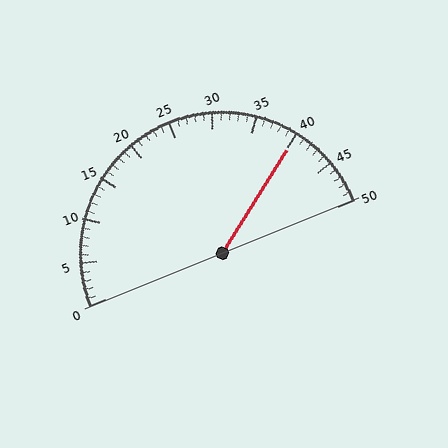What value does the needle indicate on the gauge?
The needle indicates approximately 40.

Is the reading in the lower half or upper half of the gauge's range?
The reading is in the upper half of the range (0 to 50).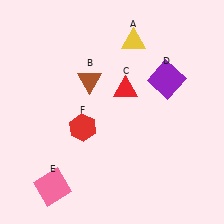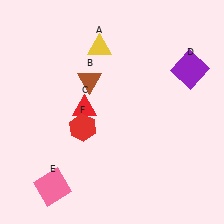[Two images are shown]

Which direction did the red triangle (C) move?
The red triangle (C) moved left.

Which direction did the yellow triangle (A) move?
The yellow triangle (A) moved left.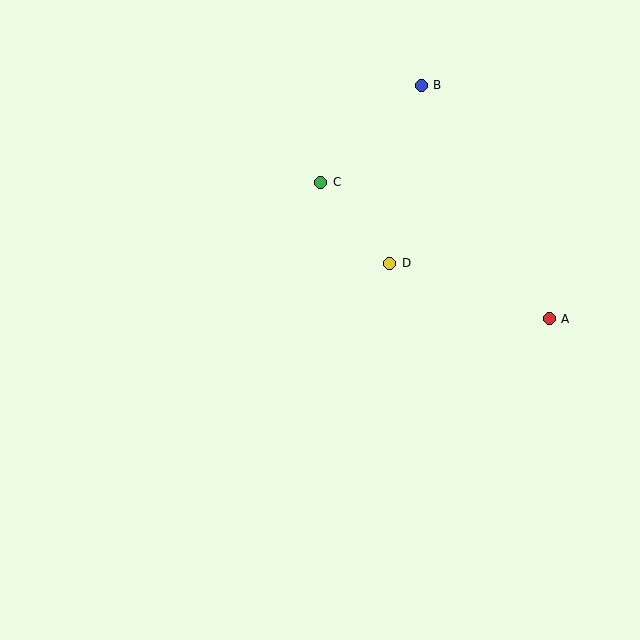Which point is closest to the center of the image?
Point D at (390, 263) is closest to the center.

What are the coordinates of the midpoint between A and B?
The midpoint between A and B is at (485, 202).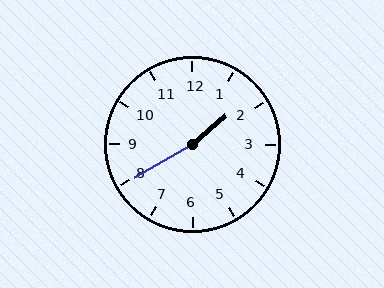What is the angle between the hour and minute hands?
Approximately 170 degrees.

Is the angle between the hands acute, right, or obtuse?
It is obtuse.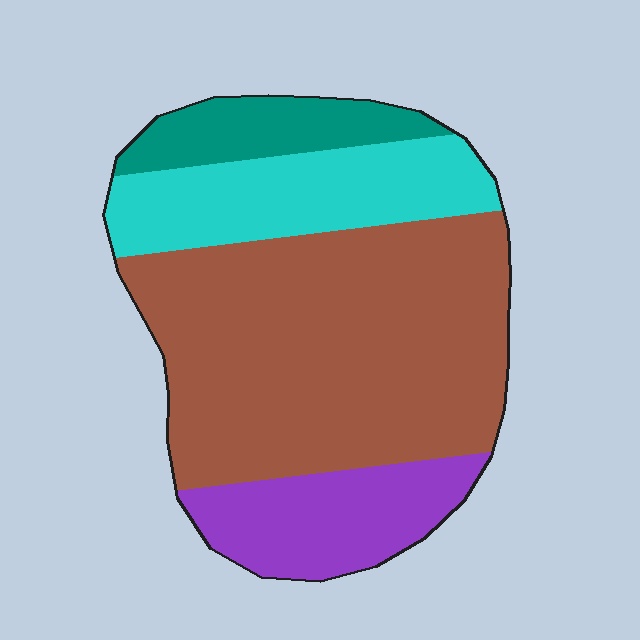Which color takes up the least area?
Teal, at roughly 10%.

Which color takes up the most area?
Brown, at roughly 55%.